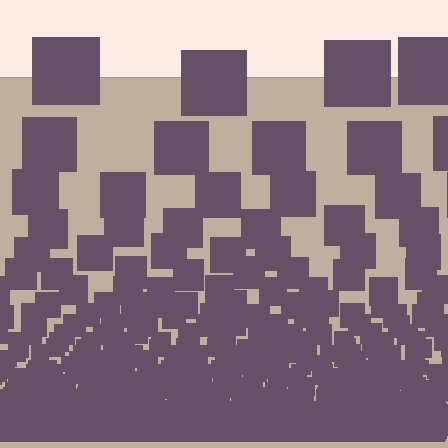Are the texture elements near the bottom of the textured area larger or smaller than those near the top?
Smaller. The gradient is inverted — elements near the bottom are smaller and denser.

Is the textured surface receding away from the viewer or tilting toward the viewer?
The surface appears to tilt toward the viewer. Texture elements get larger and sparser toward the top.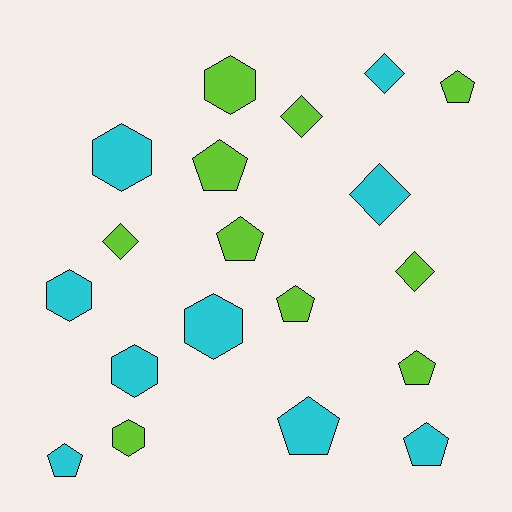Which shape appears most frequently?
Pentagon, with 8 objects.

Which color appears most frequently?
Lime, with 10 objects.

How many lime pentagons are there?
There are 5 lime pentagons.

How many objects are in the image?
There are 19 objects.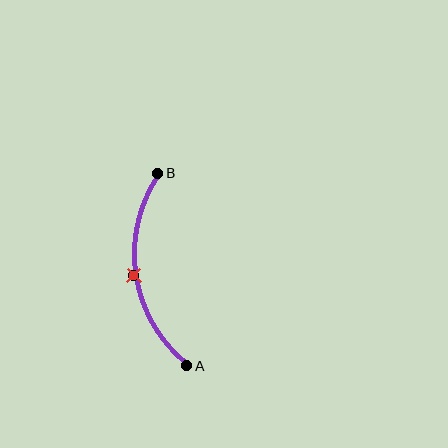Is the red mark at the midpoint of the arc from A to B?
Yes. The red mark lies on the arc at equal arc-length from both A and B — it is the arc midpoint.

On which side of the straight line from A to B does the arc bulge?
The arc bulges to the left of the straight line connecting A and B.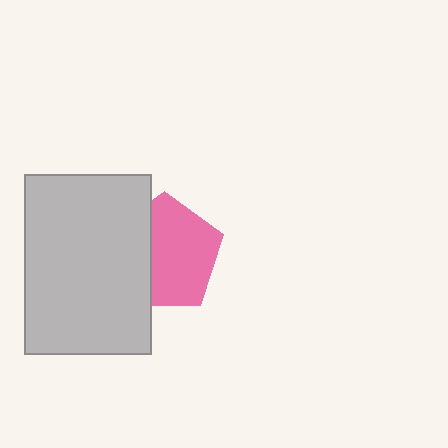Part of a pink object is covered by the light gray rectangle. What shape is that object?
It is a pentagon.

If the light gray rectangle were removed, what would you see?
You would see the complete pink pentagon.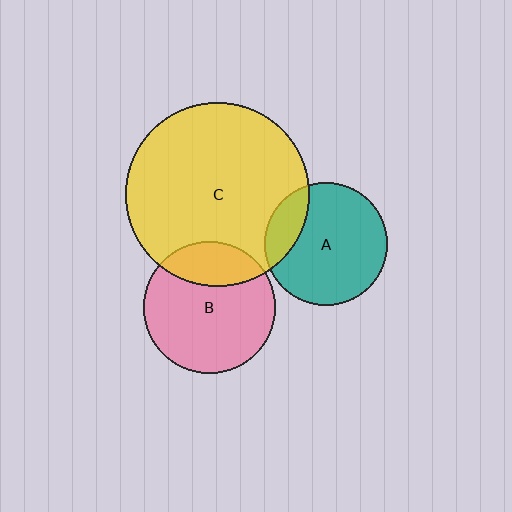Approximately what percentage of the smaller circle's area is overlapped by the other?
Approximately 20%.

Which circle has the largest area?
Circle C (yellow).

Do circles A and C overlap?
Yes.